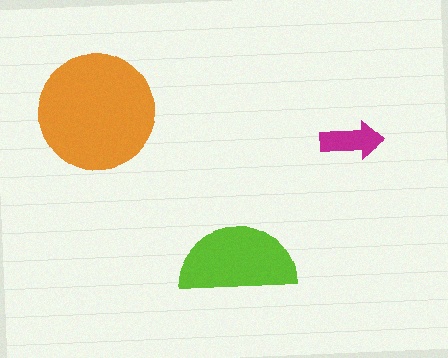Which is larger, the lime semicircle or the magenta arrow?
The lime semicircle.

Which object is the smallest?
The magenta arrow.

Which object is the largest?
The orange circle.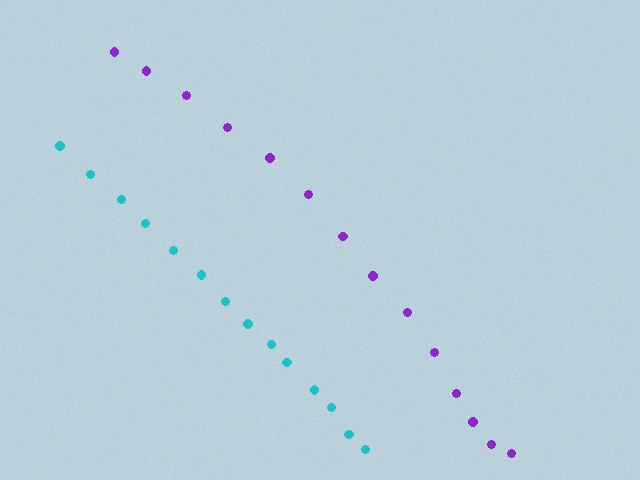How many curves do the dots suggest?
There are 2 distinct paths.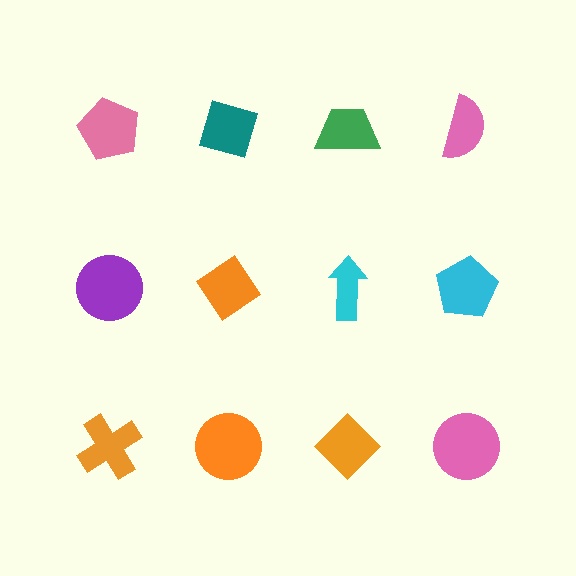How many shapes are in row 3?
4 shapes.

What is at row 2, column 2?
An orange diamond.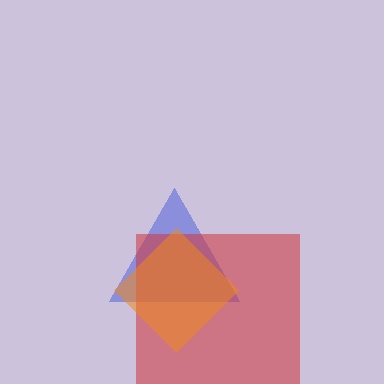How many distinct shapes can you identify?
There are 3 distinct shapes: a blue triangle, a red square, an orange diamond.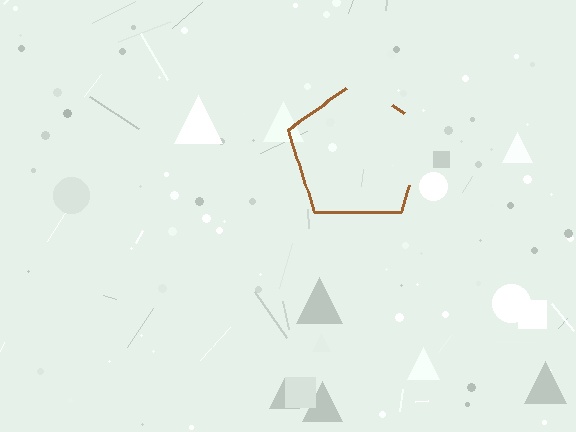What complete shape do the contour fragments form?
The contour fragments form a pentagon.